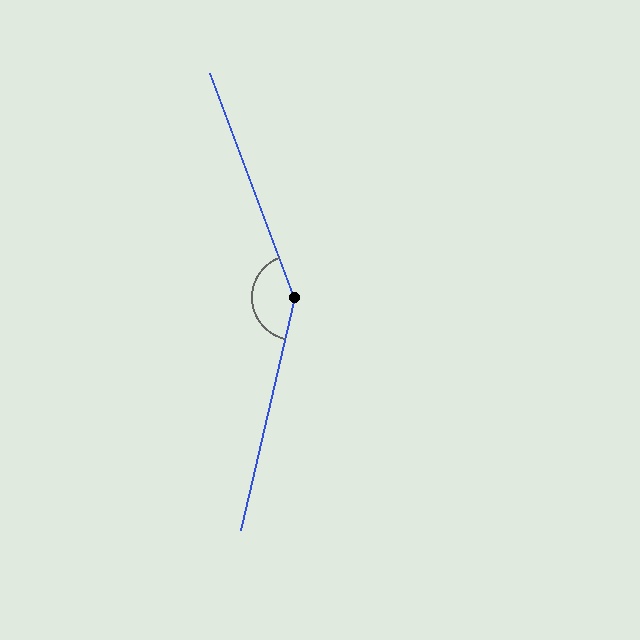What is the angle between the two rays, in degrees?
Approximately 146 degrees.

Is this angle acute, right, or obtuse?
It is obtuse.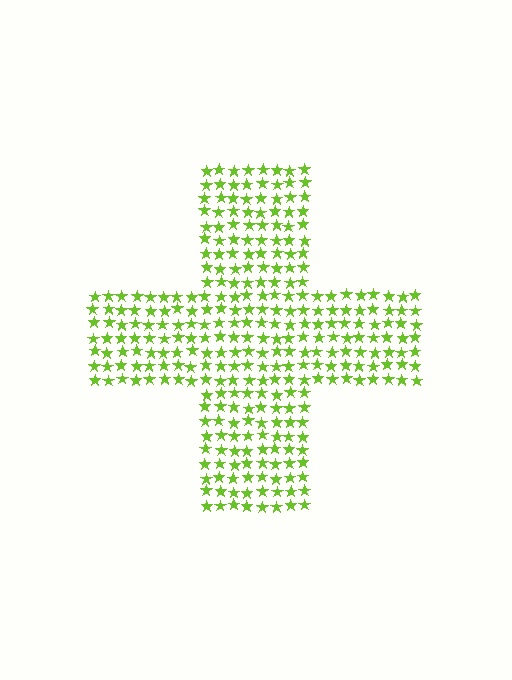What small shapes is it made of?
It is made of small stars.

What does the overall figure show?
The overall figure shows a cross.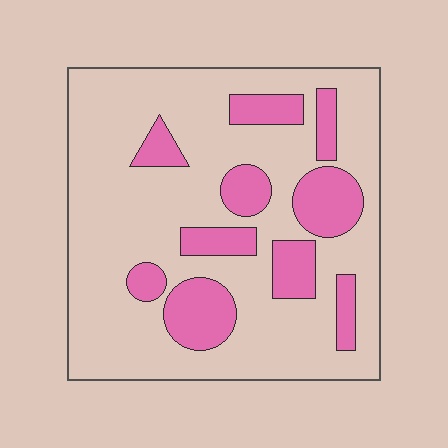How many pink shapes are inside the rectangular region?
10.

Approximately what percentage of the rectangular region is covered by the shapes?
Approximately 25%.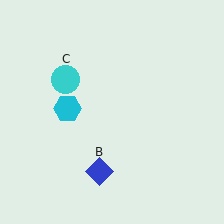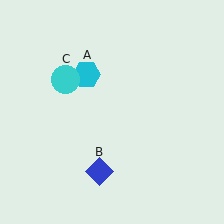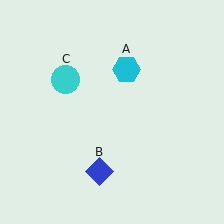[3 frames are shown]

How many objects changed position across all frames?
1 object changed position: cyan hexagon (object A).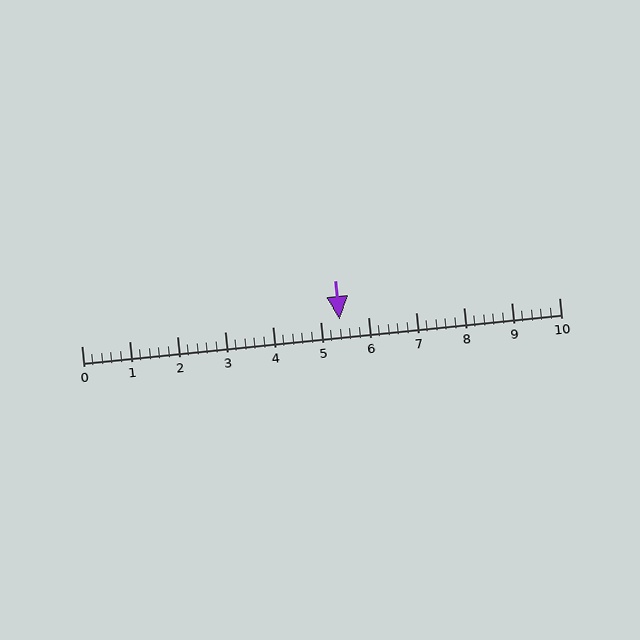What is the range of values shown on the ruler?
The ruler shows values from 0 to 10.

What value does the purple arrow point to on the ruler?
The purple arrow points to approximately 5.4.